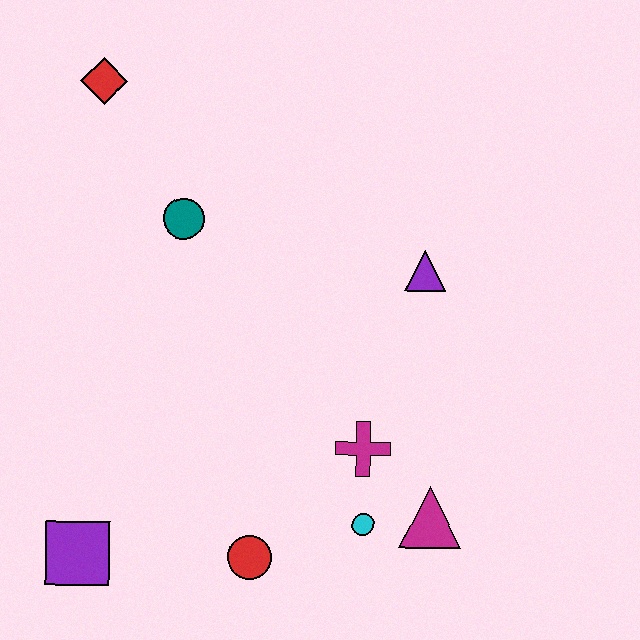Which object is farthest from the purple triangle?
The purple square is farthest from the purple triangle.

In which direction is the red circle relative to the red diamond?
The red circle is below the red diamond.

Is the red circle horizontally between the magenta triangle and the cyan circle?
No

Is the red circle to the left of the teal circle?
No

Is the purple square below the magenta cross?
Yes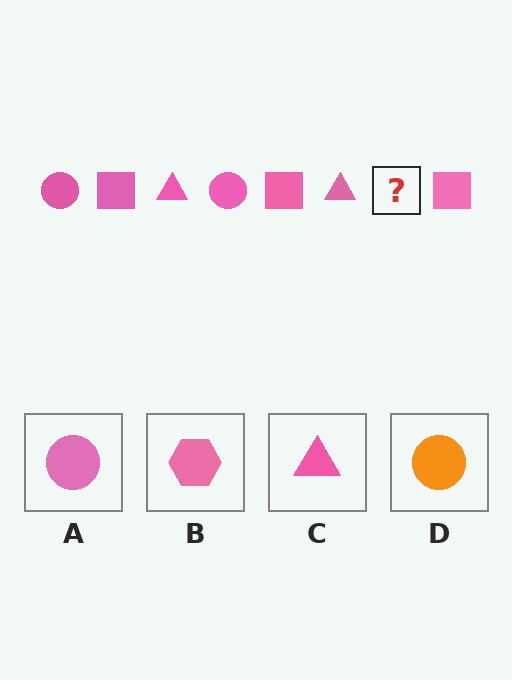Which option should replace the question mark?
Option A.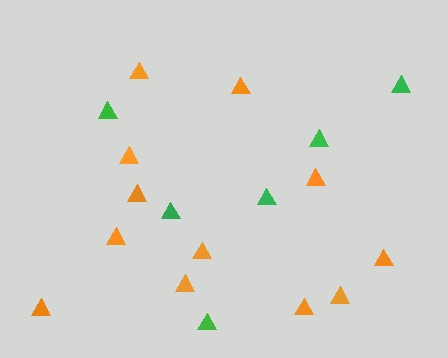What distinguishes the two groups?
There are 2 groups: one group of green triangles (6) and one group of orange triangles (12).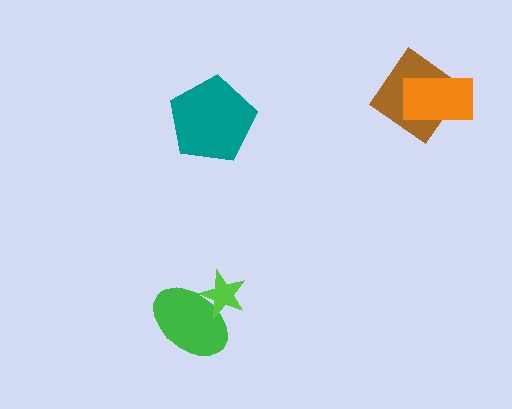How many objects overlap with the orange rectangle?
1 object overlaps with the orange rectangle.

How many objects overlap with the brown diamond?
1 object overlaps with the brown diamond.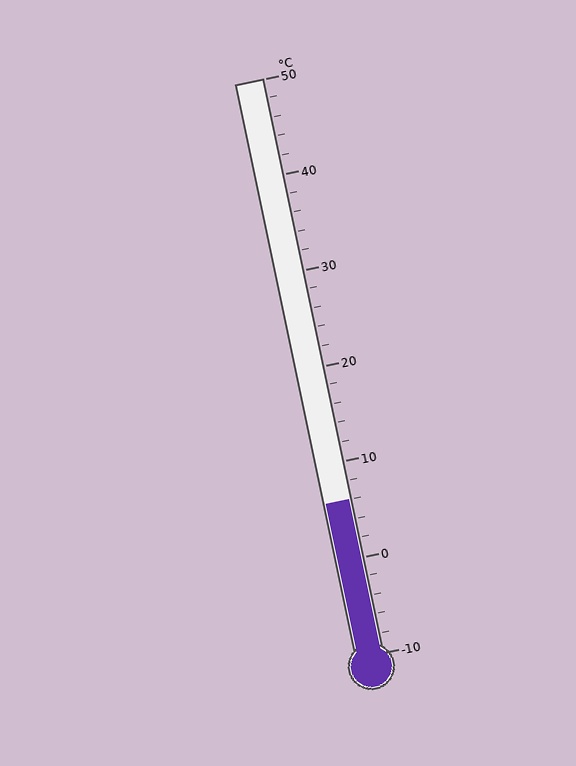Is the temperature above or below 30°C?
The temperature is below 30°C.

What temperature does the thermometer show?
The thermometer shows approximately 6°C.